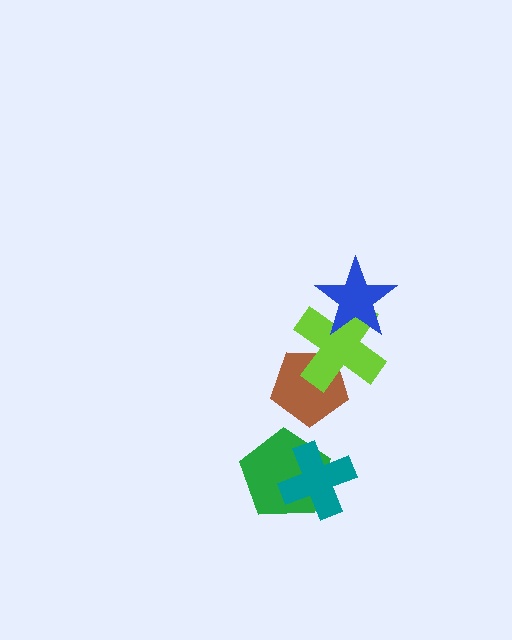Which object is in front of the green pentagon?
The teal cross is in front of the green pentagon.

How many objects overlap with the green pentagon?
1 object overlaps with the green pentagon.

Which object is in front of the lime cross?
The blue star is in front of the lime cross.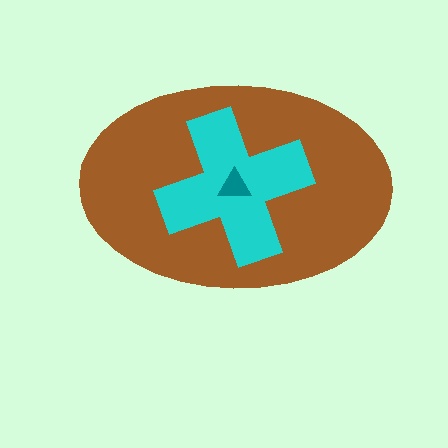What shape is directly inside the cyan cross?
The teal triangle.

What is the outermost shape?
The brown ellipse.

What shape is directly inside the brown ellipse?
The cyan cross.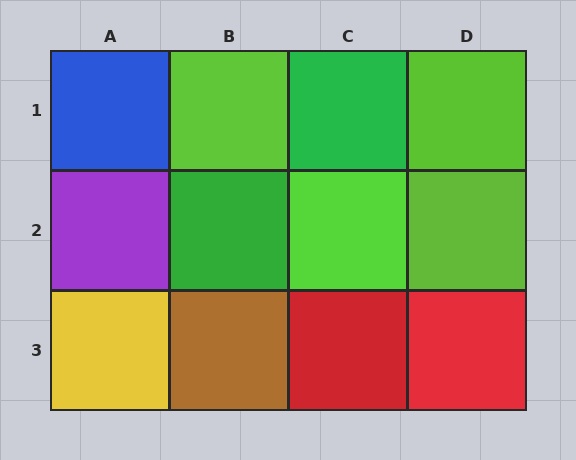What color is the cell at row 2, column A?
Purple.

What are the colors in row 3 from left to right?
Yellow, brown, red, red.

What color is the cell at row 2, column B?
Green.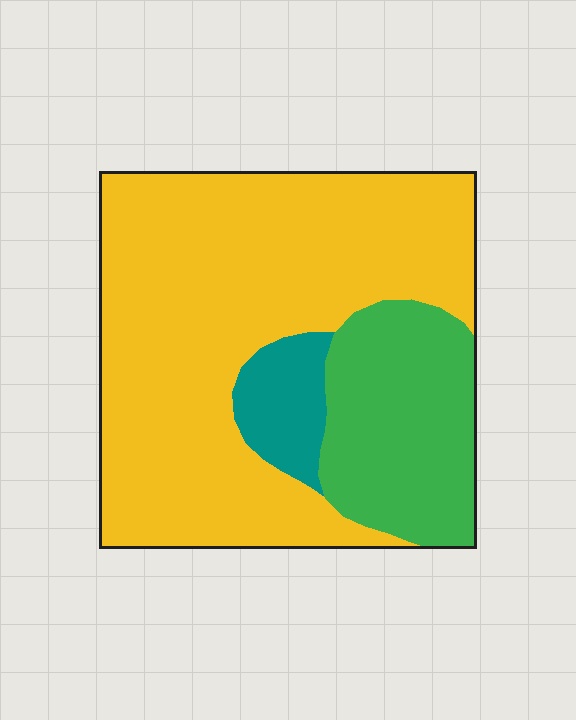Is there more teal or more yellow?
Yellow.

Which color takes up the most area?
Yellow, at roughly 70%.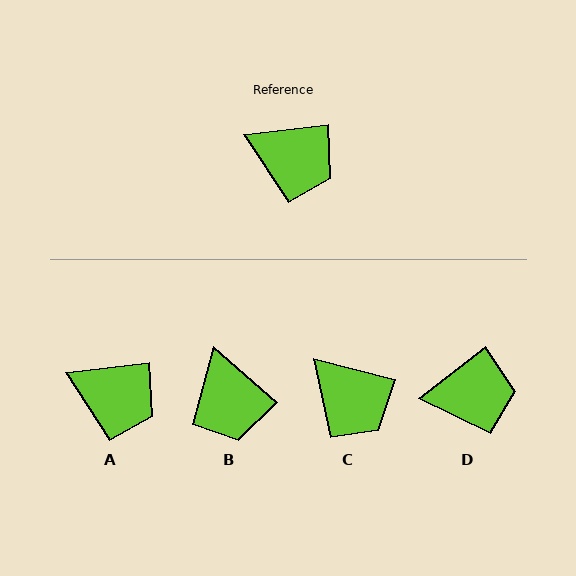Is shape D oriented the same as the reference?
No, it is off by about 31 degrees.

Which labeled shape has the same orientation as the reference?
A.